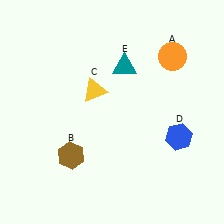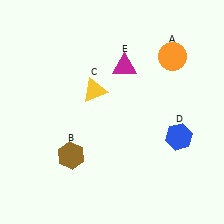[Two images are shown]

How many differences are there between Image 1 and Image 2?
There is 1 difference between the two images.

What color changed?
The triangle (E) changed from teal in Image 1 to magenta in Image 2.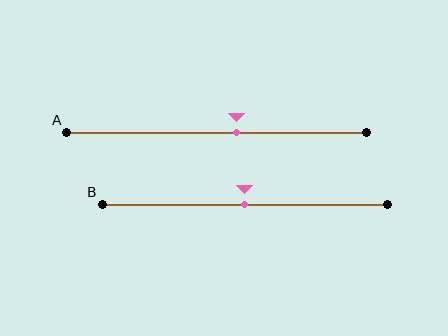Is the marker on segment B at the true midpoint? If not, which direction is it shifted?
Yes, the marker on segment B is at the true midpoint.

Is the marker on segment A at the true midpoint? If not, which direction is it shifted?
No, the marker on segment A is shifted to the right by about 6% of the segment length.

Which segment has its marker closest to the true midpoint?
Segment B has its marker closest to the true midpoint.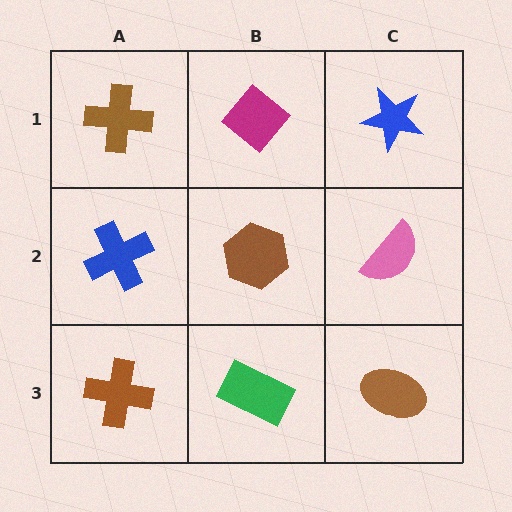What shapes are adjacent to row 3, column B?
A brown hexagon (row 2, column B), a brown cross (row 3, column A), a brown ellipse (row 3, column C).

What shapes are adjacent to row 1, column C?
A pink semicircle (row 2, column C), a magenta diamond (row 1, column B).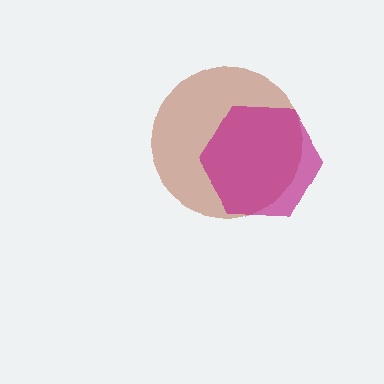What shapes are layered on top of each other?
The layered shapes are: a brown circle, a magenta hexagon.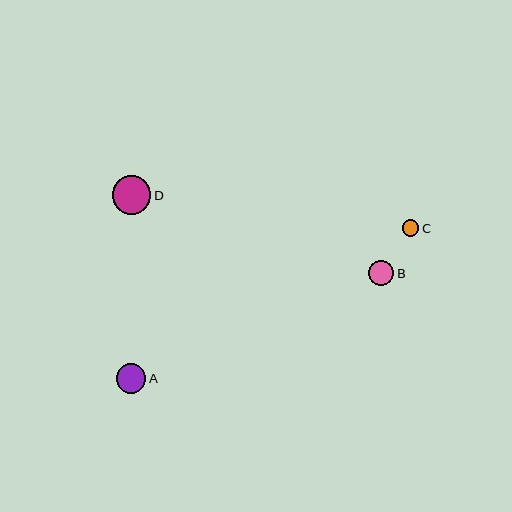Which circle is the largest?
Circle D is the largest with a size of approximately 39 pixels.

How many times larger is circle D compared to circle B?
Circle D is approximately 1.6 times the size of circle B.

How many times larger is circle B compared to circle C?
Circle B is approximately 1.5 times the size of circle C.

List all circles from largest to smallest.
From largest to smallest: D, A, B, C.